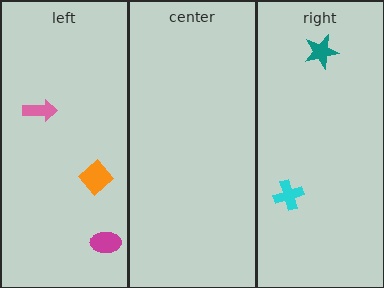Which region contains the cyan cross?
The right region.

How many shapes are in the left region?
3.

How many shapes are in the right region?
2.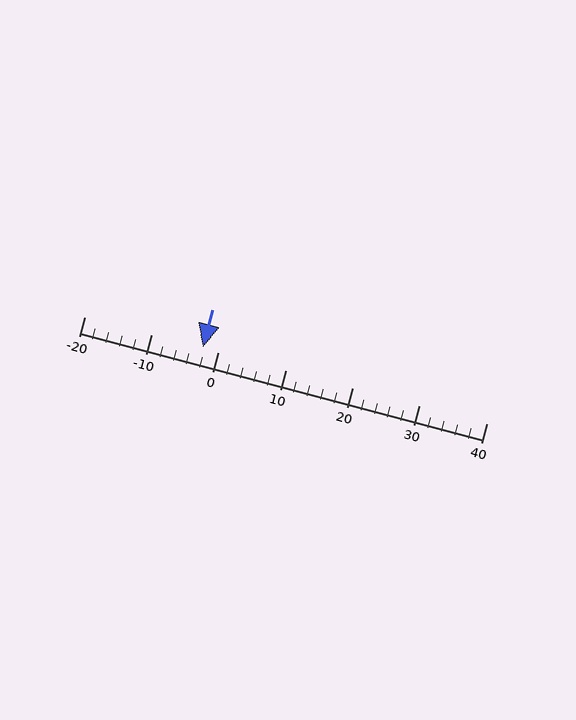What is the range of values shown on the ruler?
The ruler shows values from -20 to 40.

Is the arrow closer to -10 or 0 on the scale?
The arrow is closer to 0.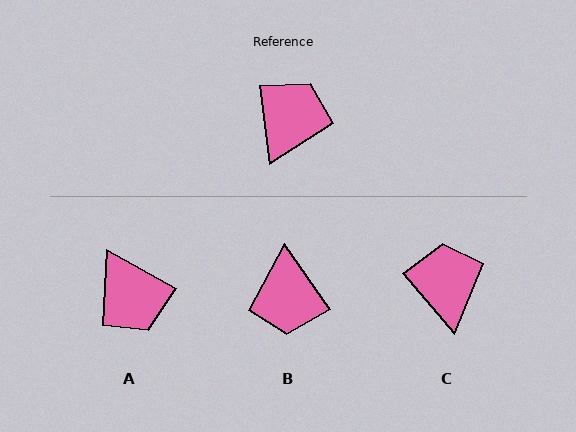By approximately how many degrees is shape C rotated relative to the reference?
Approximately 35 degrees counter-clockwise.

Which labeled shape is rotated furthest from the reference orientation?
B, about 152 degrees away.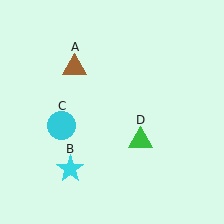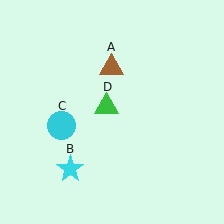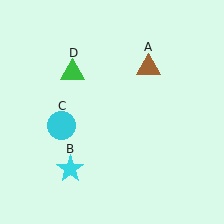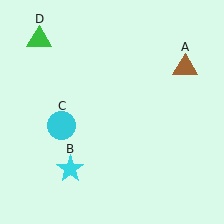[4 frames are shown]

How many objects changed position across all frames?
2 objects changed position: brown triangle (object A), green triangle (object D).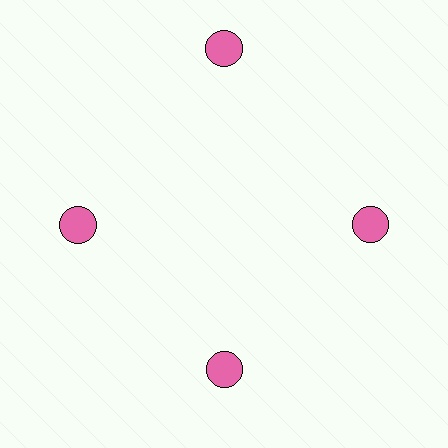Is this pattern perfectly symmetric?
No. The 4 pink circles are arranged in a ring, but one element near the 12 o'clock position is pushed outward from the center, breaking the 4-fold rotational symmetry.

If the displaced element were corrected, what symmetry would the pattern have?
It would have 4-fold rotational symmetry — the pattern would map onto itself every 90 degrees.